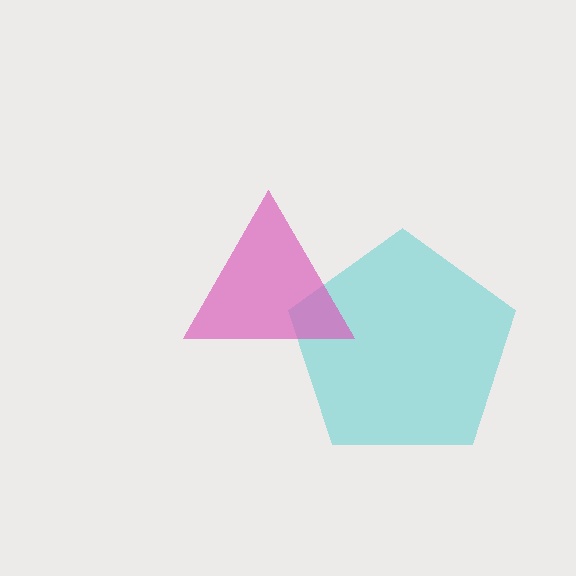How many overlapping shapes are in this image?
There are 2 overlapping shapes in the image.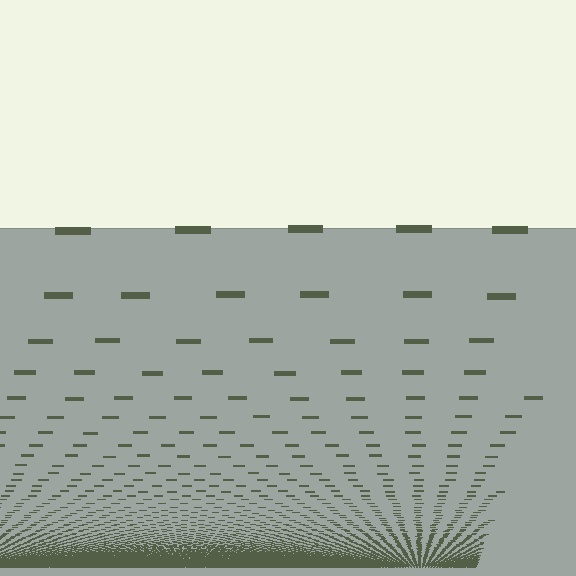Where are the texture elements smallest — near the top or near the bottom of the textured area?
Near the bottom.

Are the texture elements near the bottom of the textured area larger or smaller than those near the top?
Smaller. The gradient is inverted — elements near the bottom are smaller and denser.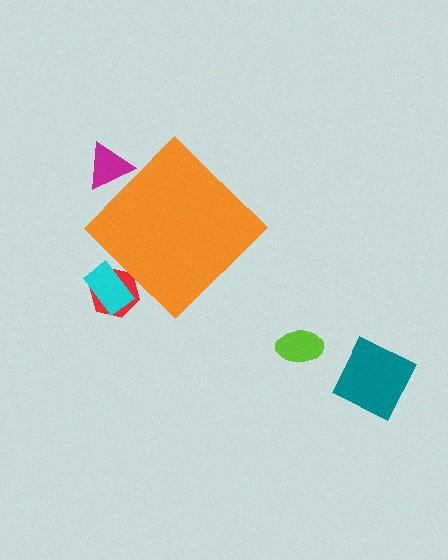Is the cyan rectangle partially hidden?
Yes, the cyan rectangle is partially hidden behind the orange diamond.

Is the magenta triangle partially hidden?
Yes, the magenta triangle is partially hidden behind the orange diamond.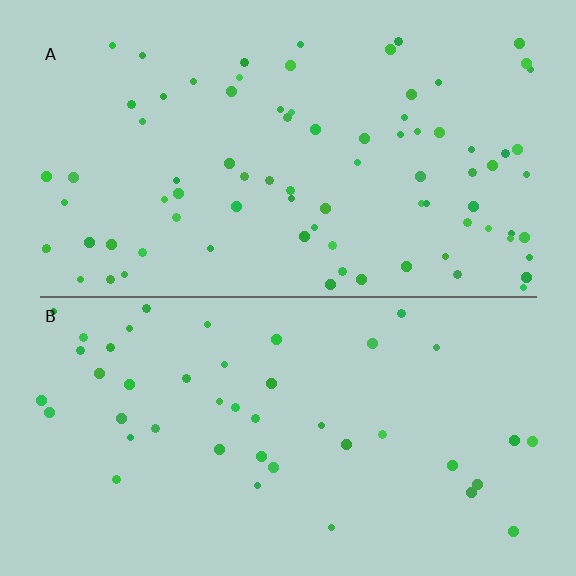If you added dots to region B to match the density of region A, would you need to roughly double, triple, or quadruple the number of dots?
Approximately double.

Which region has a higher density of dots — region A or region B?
A (the top).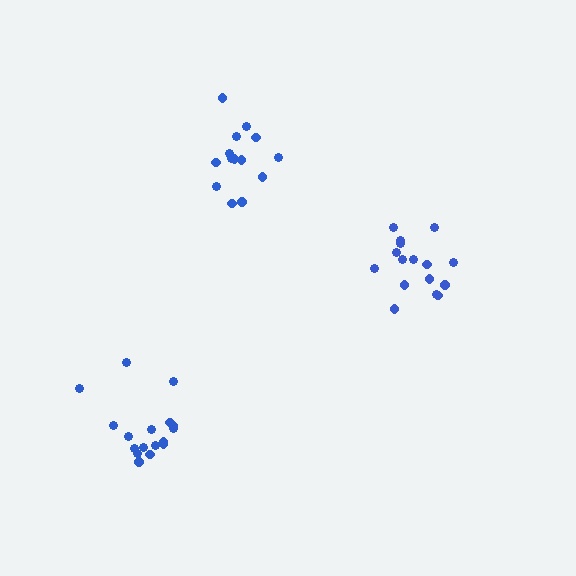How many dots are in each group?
Group 1: 17 dots, Group 2: 14 dots, Group 3: 16 dots (47 total).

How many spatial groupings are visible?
There are 3 spatial groupings.